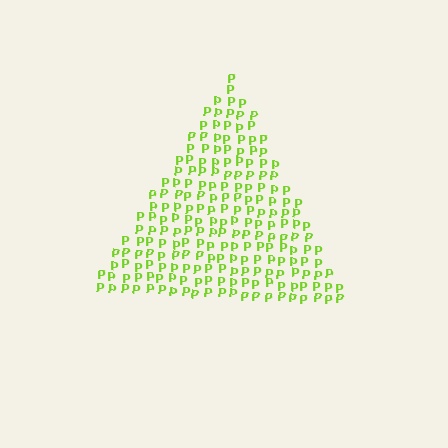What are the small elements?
The small elements are letter P's.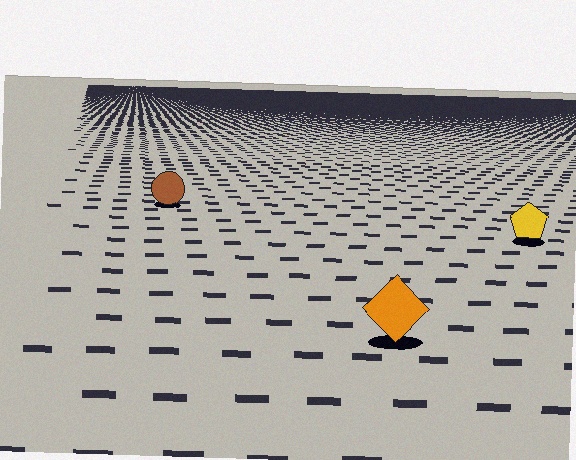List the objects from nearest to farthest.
From nearest to farthest: the orange diamond, the yellow pentagon, the brown circle.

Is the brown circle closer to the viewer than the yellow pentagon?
No. The yellow pentagon is closer — you can tell from the texture gradient: the ground texture is coarser near it.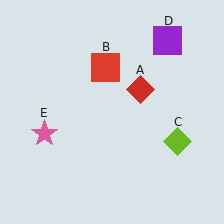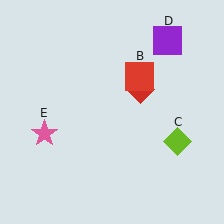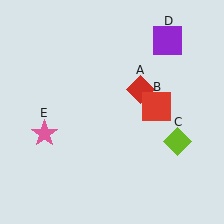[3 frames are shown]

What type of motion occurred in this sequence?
The red square (object B) rotated clockwise around the center of the scene.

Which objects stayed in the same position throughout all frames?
Red diamond (object A) and lime diamond (object C) and purple square (object D) and pink star (object E) remained stationary.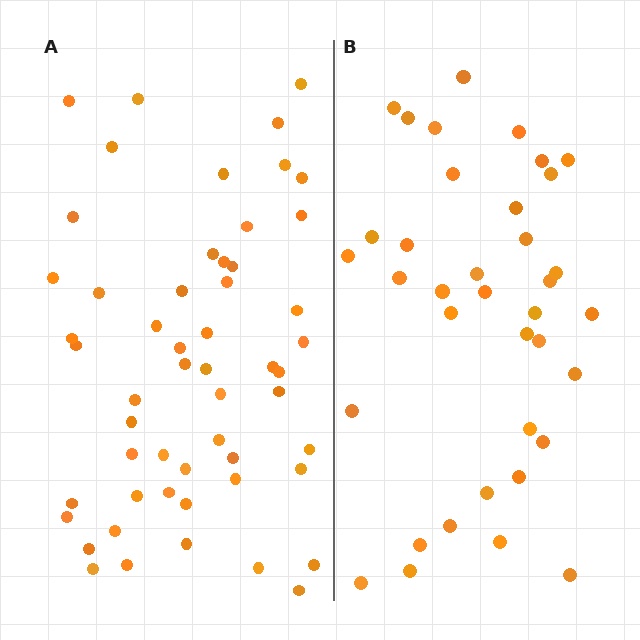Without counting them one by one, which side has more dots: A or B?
Region A (the left region) has more dots.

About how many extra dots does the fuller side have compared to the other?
Region A has approximately 15 more dots than region B.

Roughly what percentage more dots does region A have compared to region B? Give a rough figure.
About 45% more.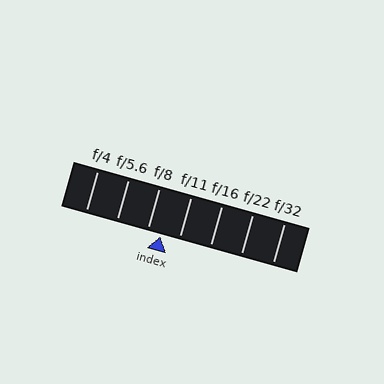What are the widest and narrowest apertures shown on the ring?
The widest aperture shown is f/4 and the narrowest is f/32.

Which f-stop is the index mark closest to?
The index mark is closest to f/8.